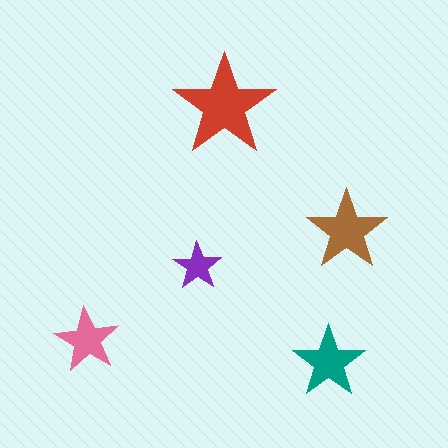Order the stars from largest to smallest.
the red one, the brown one, the teal one, the pink one, the purple one.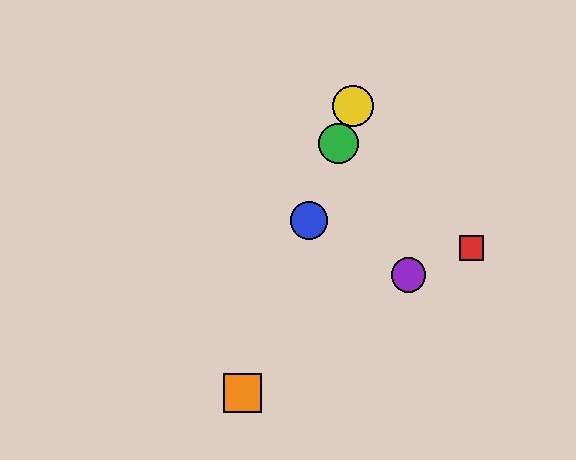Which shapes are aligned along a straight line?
The blue circle, the green circle, the yellow circle, the orange square are aligned along a straight line.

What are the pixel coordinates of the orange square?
The orange square is at (243, 393).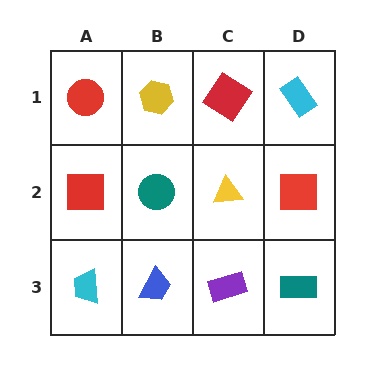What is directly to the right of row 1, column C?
A cyan rectangle.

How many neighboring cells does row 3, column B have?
3.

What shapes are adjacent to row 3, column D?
A red square (row 2, column D), a purple rectangle (row 3, column C).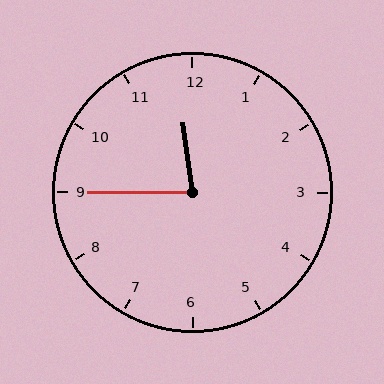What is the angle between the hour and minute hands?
Approximately 82 degrees.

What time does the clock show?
11:45.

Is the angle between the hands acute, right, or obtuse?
It is acute.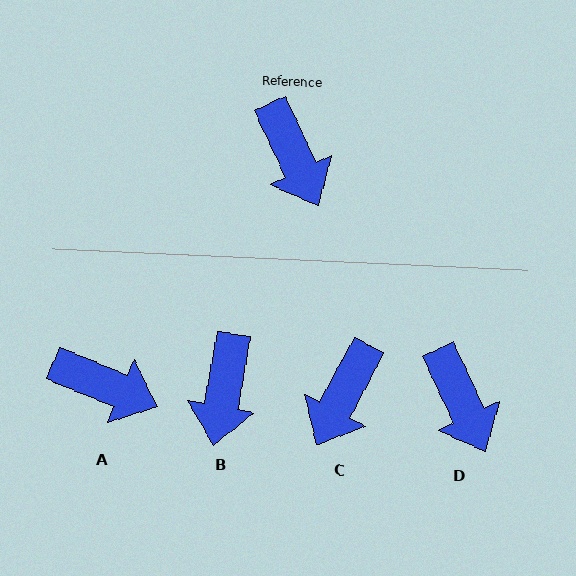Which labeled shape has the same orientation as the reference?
D.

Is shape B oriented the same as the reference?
No, it is off by about 36 degrees.